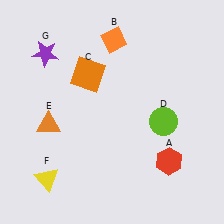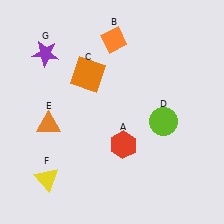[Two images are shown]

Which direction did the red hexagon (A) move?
The red hexagon (A) moved left.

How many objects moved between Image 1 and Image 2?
1 object moved between the two images.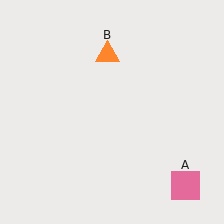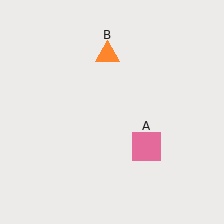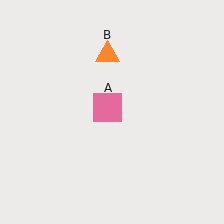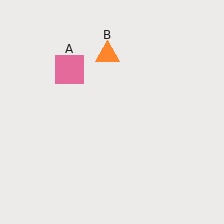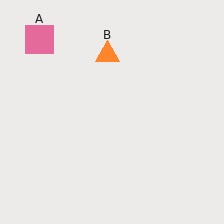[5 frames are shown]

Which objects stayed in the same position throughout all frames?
Orange triangle (object B) remained stationary.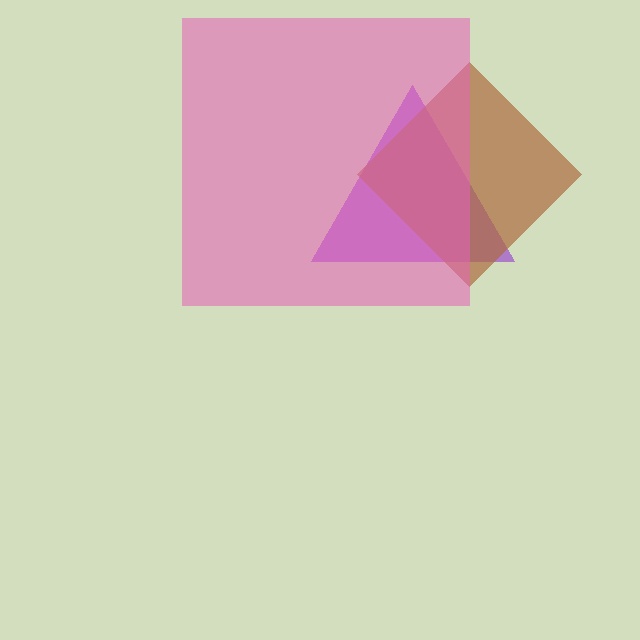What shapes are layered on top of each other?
The layered shapes are: a purple triangle, a brown diamond, a pink square.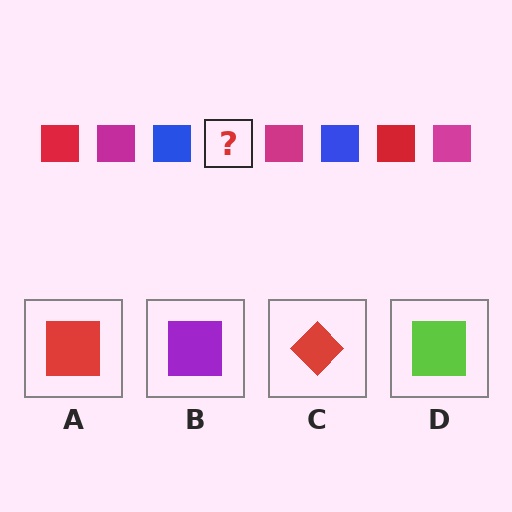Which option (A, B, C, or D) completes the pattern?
A.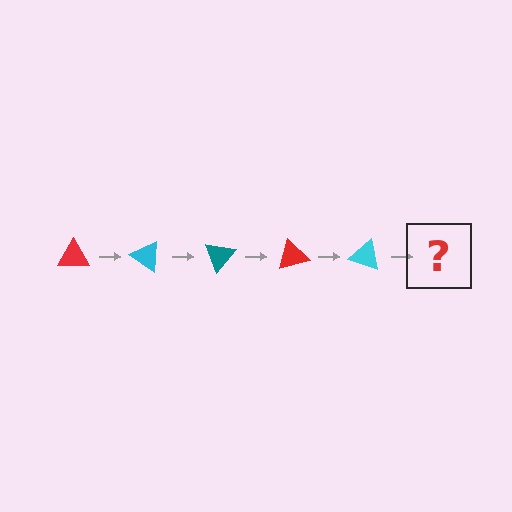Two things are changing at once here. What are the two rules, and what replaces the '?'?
The two rules are that it rotates 35 degrees each step and the color cycles through red, cyan, and teal. The '?' should be a teal triangle, rotated 175 degrees from the start.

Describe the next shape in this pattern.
It should be a teal triangle, rotated 175 degrees from the start.